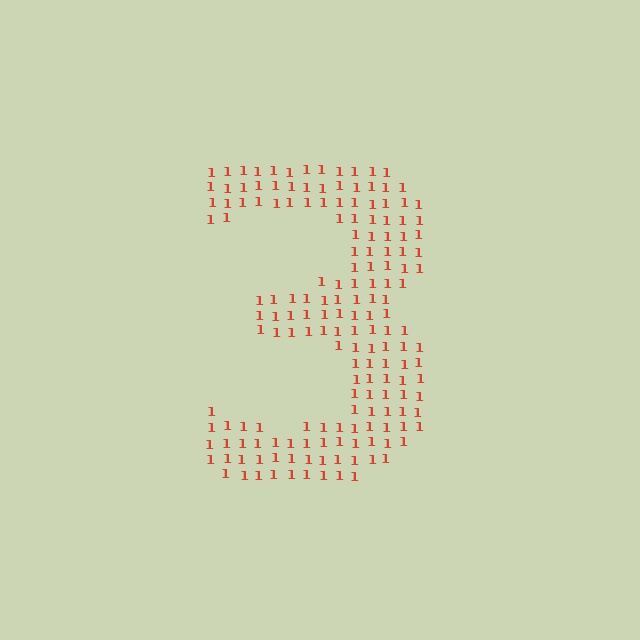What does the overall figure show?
The overall figure shows the digit 3.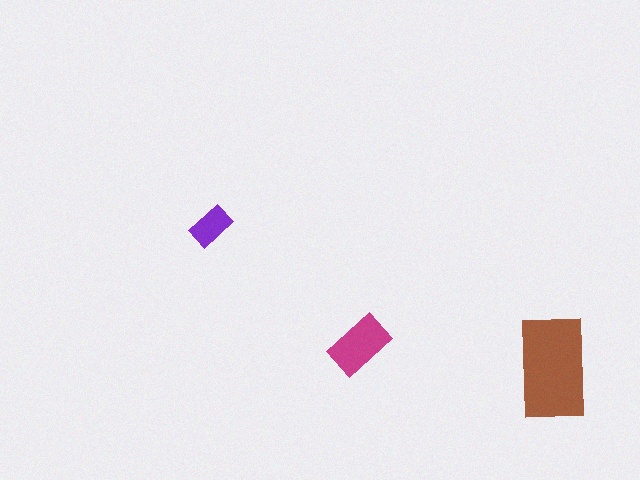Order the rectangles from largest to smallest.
the brown one, the magenta one, the purple one.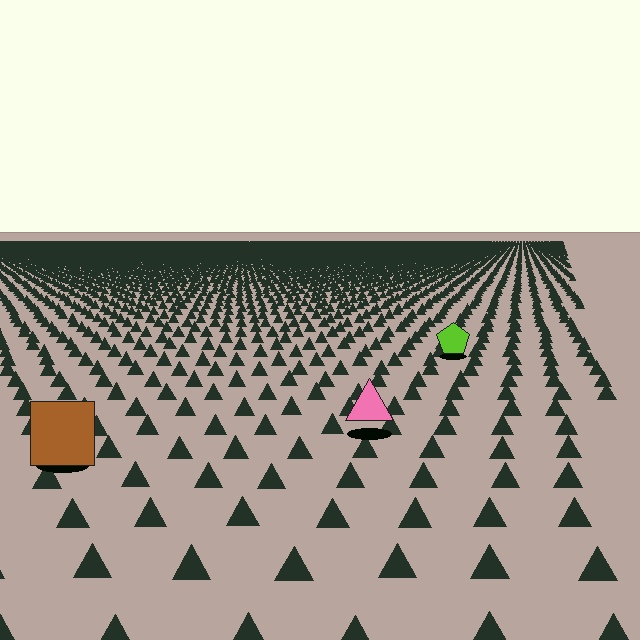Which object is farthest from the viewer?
The lime pentagon is farthest from the viewer. It appears smaller and the ground texture around it is denser.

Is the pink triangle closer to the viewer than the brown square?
No. The brown square is closer — you can tell from the texture gradient: the ground texture is coarser near it.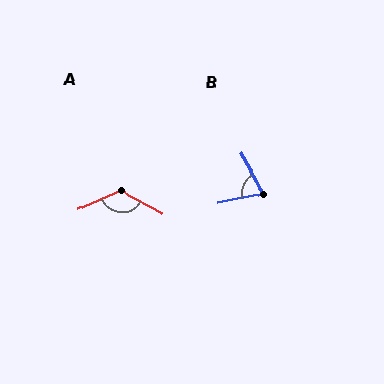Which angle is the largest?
A, at approximately 126 degrees.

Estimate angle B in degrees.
Approximately 71 degrees.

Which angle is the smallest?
B, at approximately 71 degrees.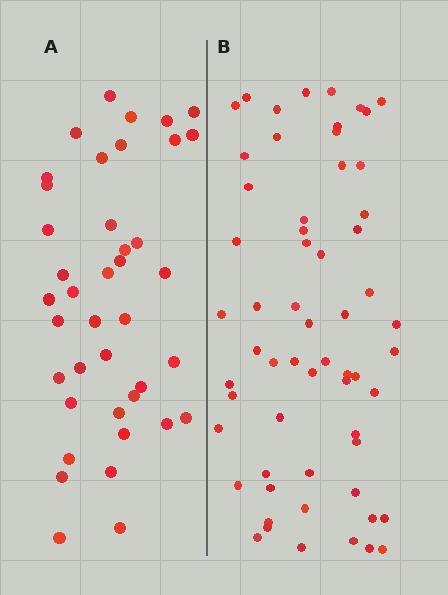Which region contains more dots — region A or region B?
Region B (the right region) has more dots.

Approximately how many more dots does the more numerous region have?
Region B has approximately 20 more dots than region A.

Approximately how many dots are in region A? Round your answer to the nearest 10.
About 40 dots.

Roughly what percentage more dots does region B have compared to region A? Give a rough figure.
About 50% more.